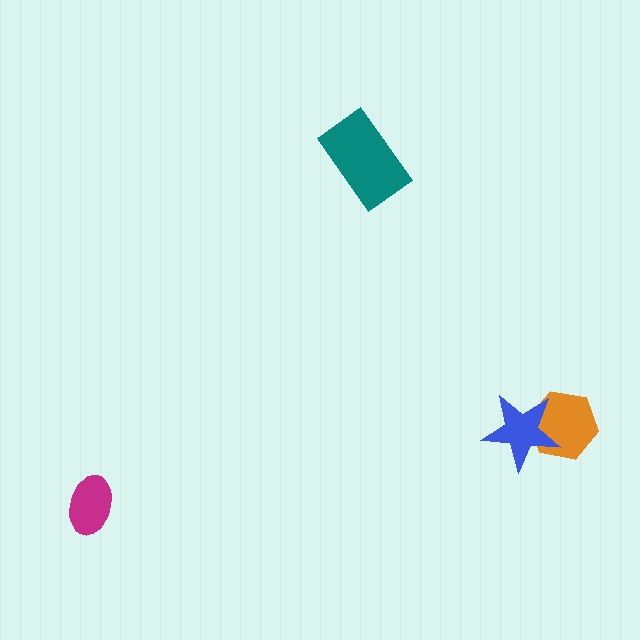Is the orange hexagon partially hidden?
Yes, it is partially covered by another shape.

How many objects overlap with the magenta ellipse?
0 objects overlap with the magenta ellipse.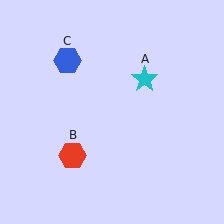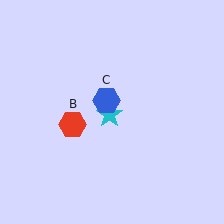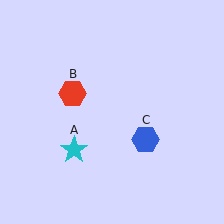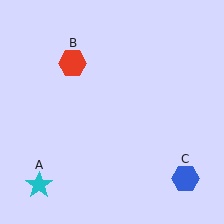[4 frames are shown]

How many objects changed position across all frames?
3 objects changed position: cyan star (object A), red hexagon (object B), blue hexagon (object C).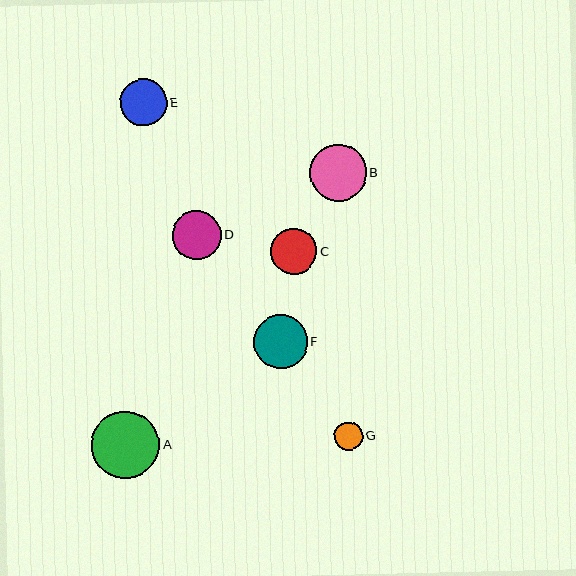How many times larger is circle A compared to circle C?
Circle A is approximately 1.5 times the size of circle C.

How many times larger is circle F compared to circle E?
Circle F is approximately 1.1 times the size of circle E.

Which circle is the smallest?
Circle G is the smallest with a size of approximately 28 pixels.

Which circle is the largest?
Circle A is the largest with a size of approximately 68 pixels.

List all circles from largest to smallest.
From largest to smallest: A, B, F, D, E, C, G.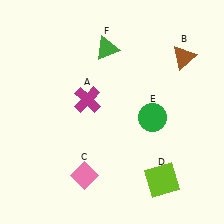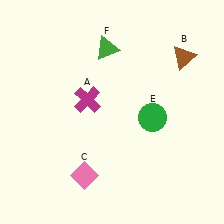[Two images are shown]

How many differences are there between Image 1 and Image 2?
There is 1 difference between the two images.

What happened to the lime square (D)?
The lime square (D) was removed in Image 2. It was in the bottom-right area of Image 1.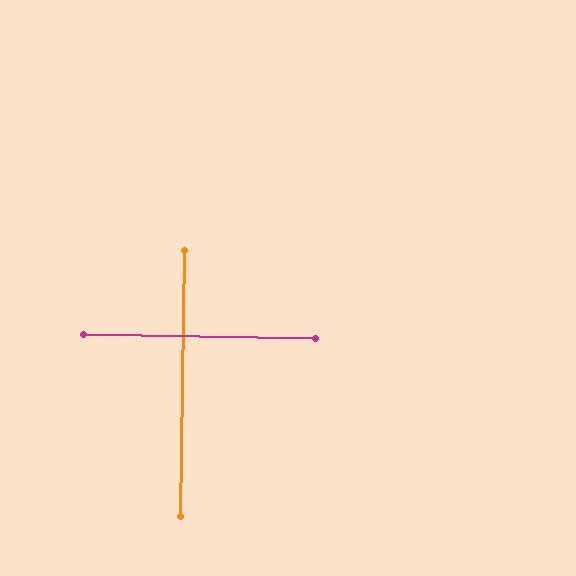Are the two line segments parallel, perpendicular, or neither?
Perpendicular — they meet at approximately 90°.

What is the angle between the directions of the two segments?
Approximately 90 degrees.